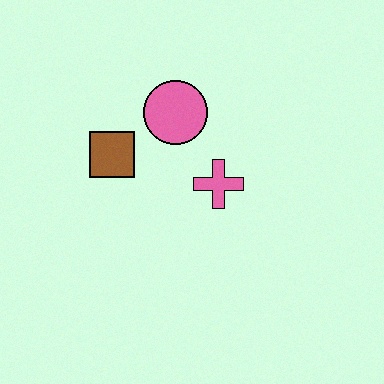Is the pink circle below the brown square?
No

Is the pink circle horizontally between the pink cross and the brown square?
Yes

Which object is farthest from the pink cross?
The brown square is farthest from the pink cross.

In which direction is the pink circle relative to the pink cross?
The pink circle is above the pink cross.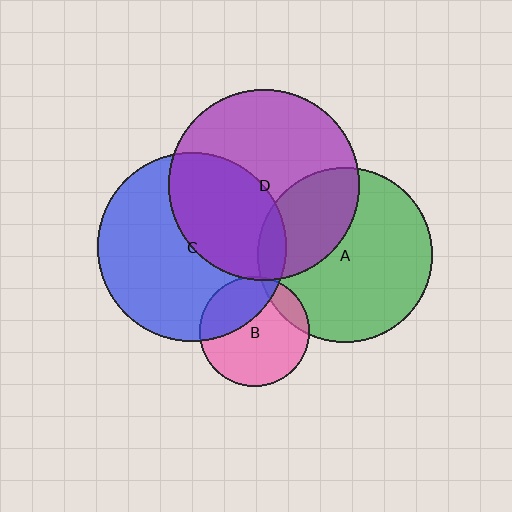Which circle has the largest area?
Circle D (purple).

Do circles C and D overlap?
Yes.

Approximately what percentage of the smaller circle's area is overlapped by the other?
Approximately 40%.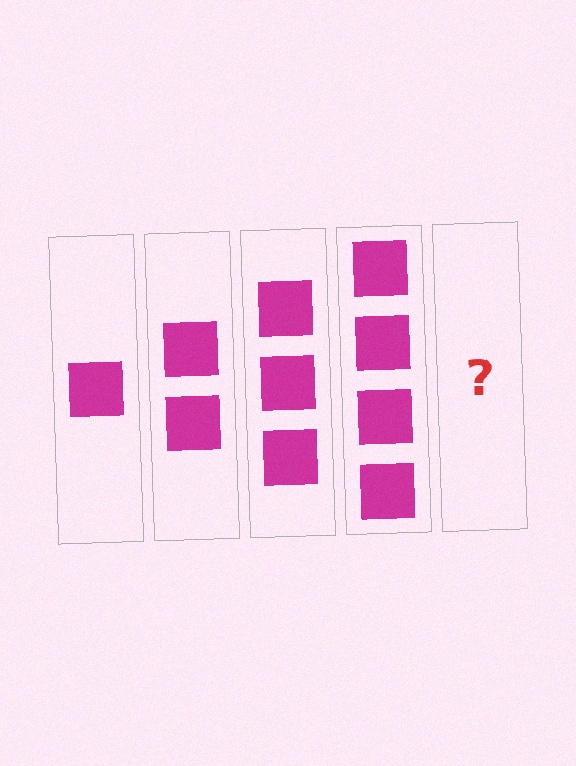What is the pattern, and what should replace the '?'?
The pattern is that each step adds one more square. The '?' should be 5 squares.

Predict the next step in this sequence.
The next step is 5 squares.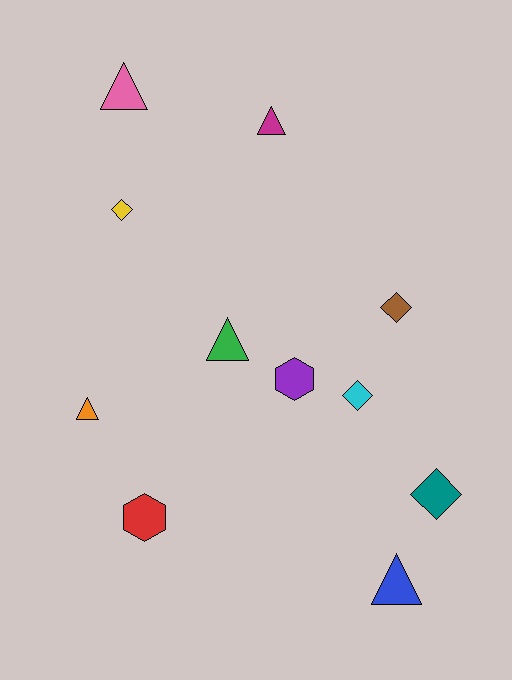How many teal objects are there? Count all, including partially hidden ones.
There is 1 teal object.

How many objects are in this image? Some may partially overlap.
There are 11 objects.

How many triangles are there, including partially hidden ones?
There are 5 triangles.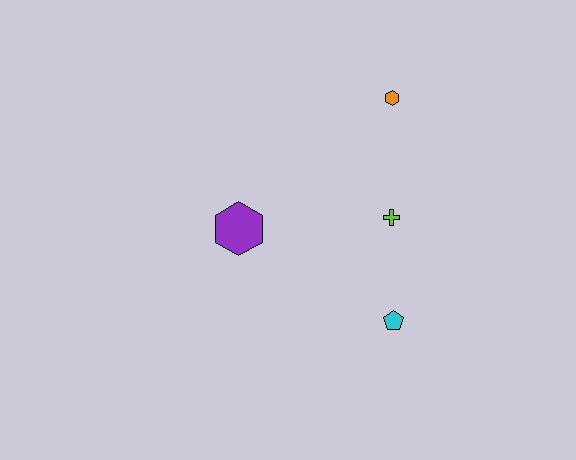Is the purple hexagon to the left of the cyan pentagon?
Yes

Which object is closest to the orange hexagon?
The lime cross is closest to the orange hexagon.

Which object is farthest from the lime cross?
The purple hexagon is farthest from the lime cross.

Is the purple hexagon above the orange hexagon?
No